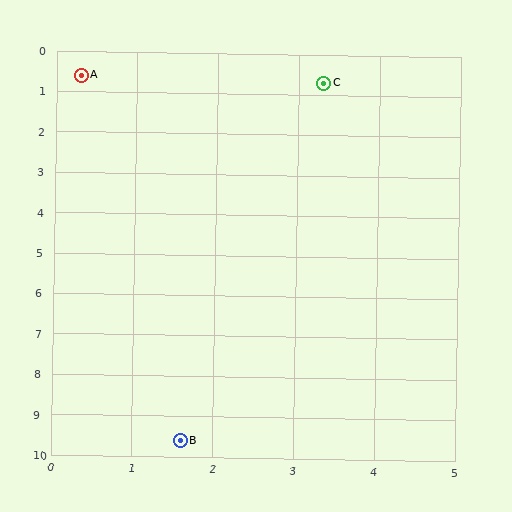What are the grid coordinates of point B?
Point B is at approximately (1.6, 9.6).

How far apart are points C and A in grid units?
Points C and A are about 3.0 grid units apart.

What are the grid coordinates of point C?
Point C is at approximately (3.3, 0.7).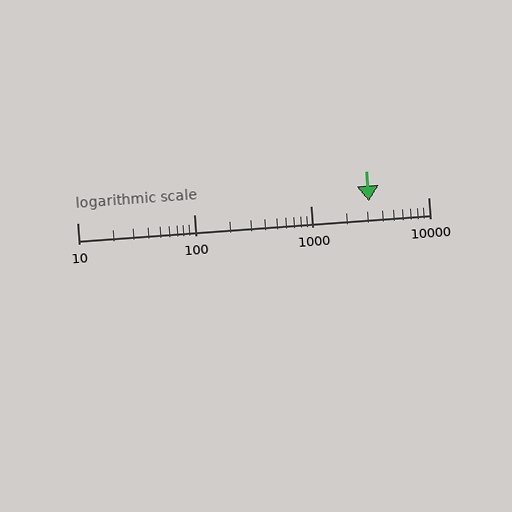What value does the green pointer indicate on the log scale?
The pointer indicates approximately 3100.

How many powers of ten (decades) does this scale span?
The scale spans 3 decades, from 10 to 10000.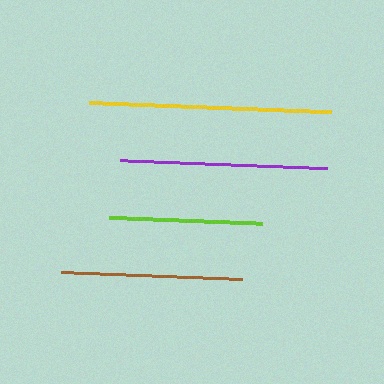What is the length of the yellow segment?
The yellow segment is approximately 242 pixels long.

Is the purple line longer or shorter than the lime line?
The purple line is longer than the lime line.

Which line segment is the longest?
The yellow line is the longest at approximately 242 pixels.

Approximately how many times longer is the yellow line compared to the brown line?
The yellow line is approximately 1.3 times the length of the brown line.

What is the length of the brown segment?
The brown segment is approximately 181 pixels long.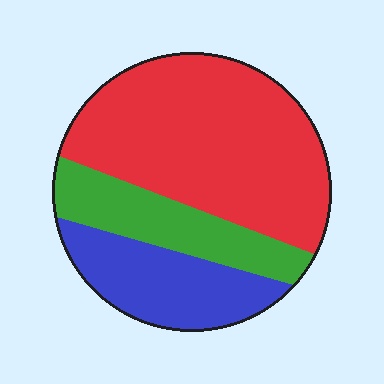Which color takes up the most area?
Red, at roughly 55%.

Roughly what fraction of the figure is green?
Green covers about 20% of the figure.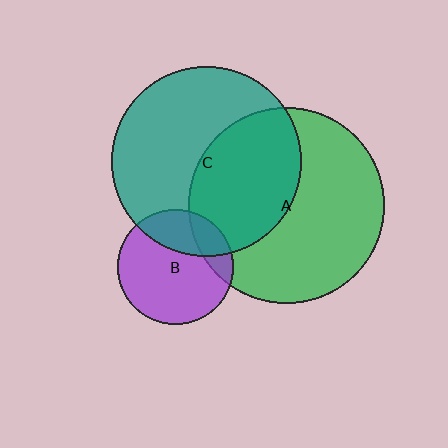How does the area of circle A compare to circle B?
Approximately 2.9 times.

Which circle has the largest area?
Circle A (green).